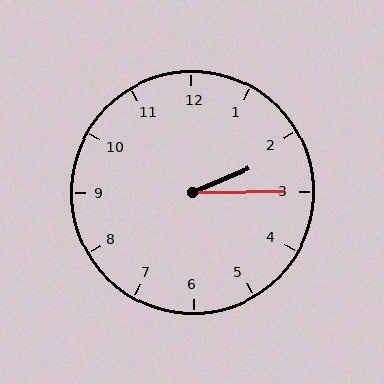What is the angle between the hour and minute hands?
Approximately 22 degrees.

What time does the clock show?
2:15.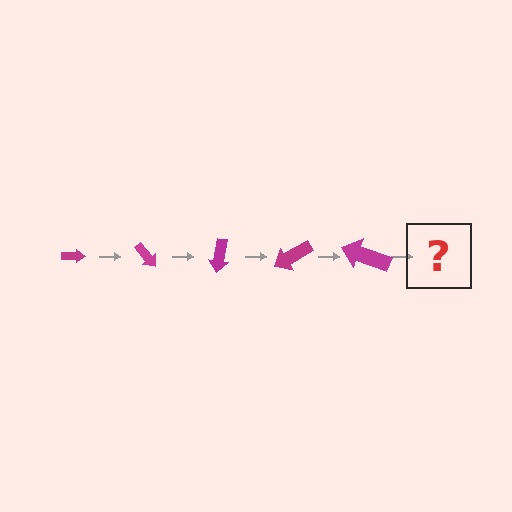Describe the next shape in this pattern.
It should be an arrow, larger than the previous one and rotated 250 degrees from the start.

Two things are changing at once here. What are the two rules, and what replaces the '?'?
The two rules are that the arrow grows larger each step and it rotates 50 degrees each step. The '?' should be an arrow, larger than the previous one and rotated 250 degrees from the start.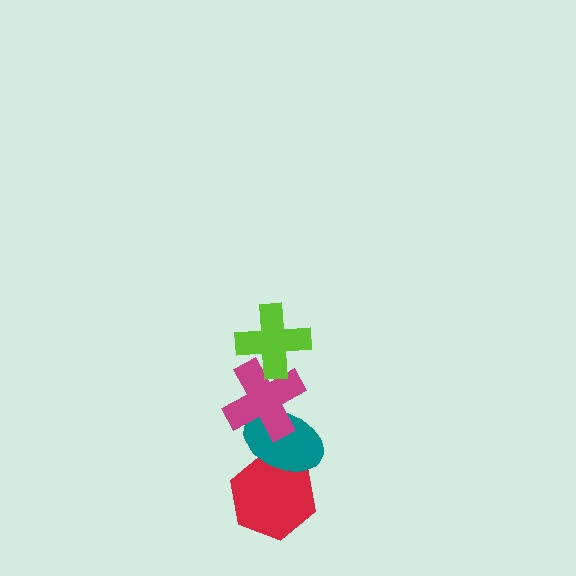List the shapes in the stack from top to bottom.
From top to bottom: the lime cross, the magenta cross, the teal ellipse, the red hexagon.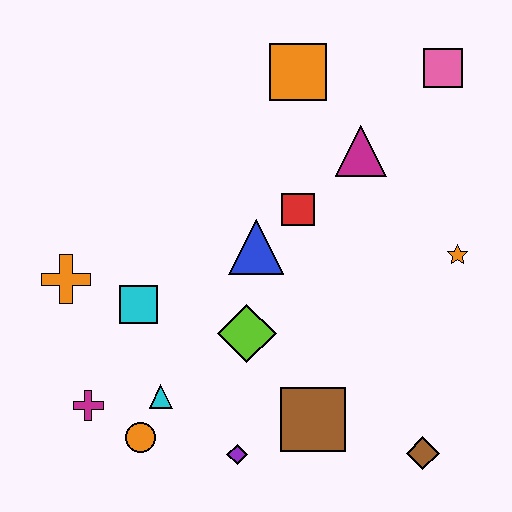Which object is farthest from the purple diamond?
The pink square is farthest from the purple diamond.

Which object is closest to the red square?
The blue triangle is closest to the red square.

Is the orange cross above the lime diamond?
Yes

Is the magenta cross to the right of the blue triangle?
No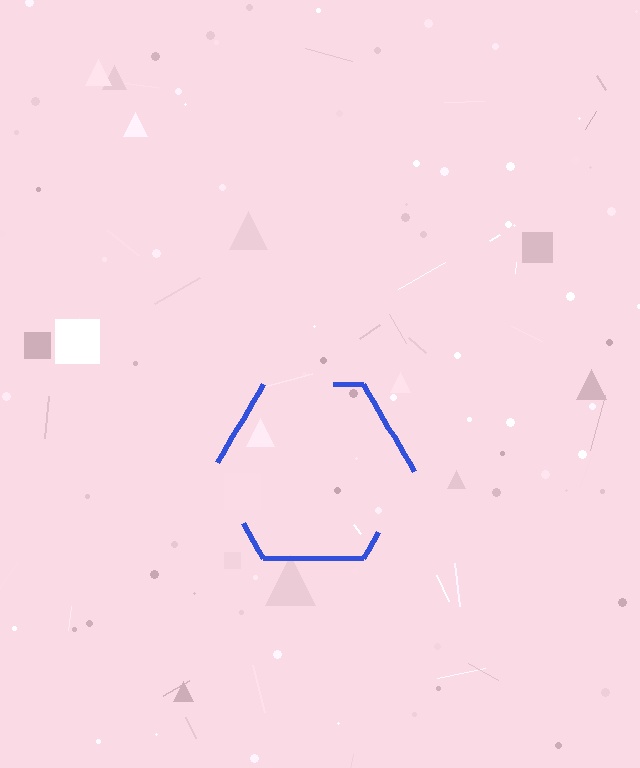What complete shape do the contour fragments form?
The contour fragments form a hexagon.